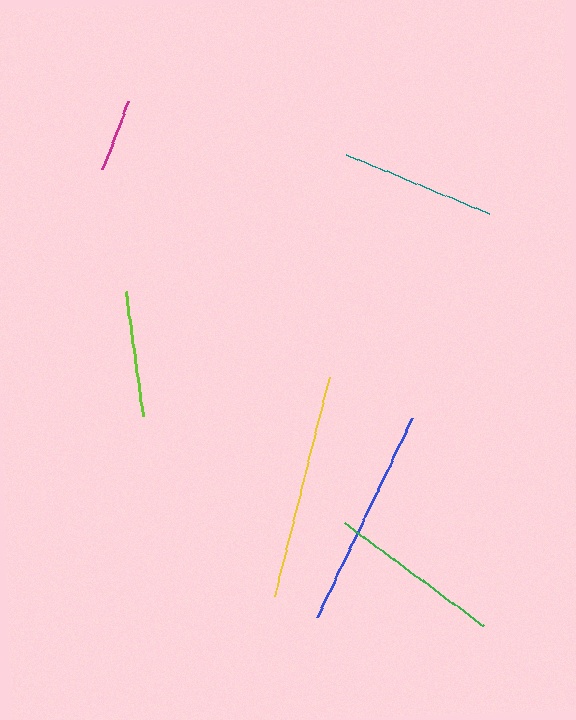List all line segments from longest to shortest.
From longest to shortest: yellow, blue, green, teal, lime, magenta.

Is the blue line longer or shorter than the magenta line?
The blue line is longer than the magenta line.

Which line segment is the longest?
The yellow line is the longest at approximately 226 pixels.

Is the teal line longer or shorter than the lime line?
The teal line is longer than the lime line.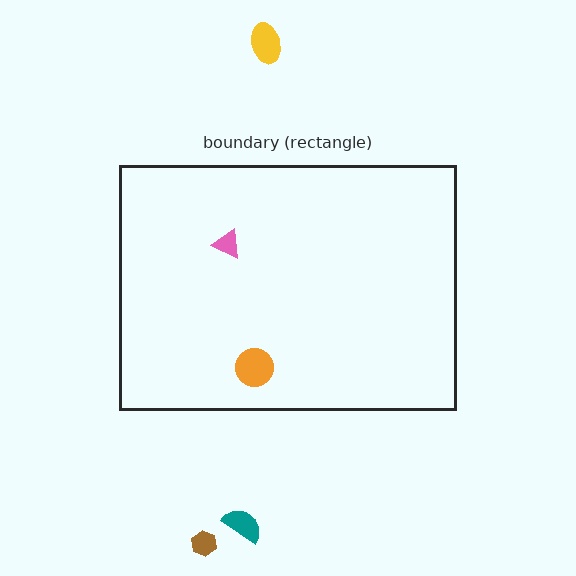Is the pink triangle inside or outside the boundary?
Inside.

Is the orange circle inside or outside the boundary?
Inside.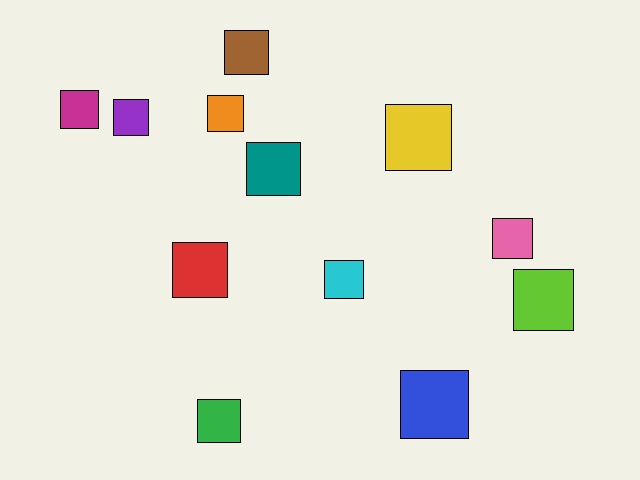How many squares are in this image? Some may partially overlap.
There are 12 squares.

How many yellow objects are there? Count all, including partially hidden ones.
There is 1 yellow object.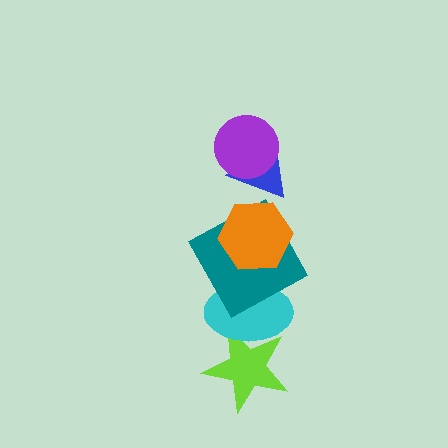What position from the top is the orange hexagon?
The orange hexagon is 3rd from the top.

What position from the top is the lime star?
The lime star is 6th from the top.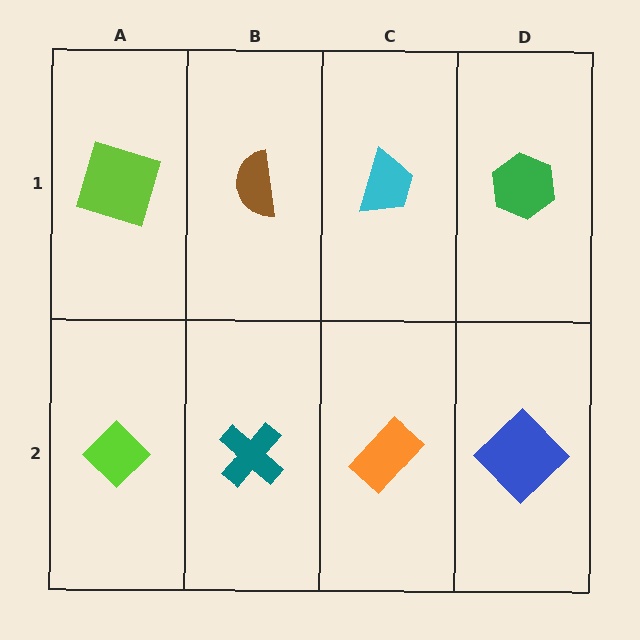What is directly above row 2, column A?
A lime square.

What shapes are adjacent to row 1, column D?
A blue diamond (row 2, column D), a cyan trapezoid (row 1, column C).